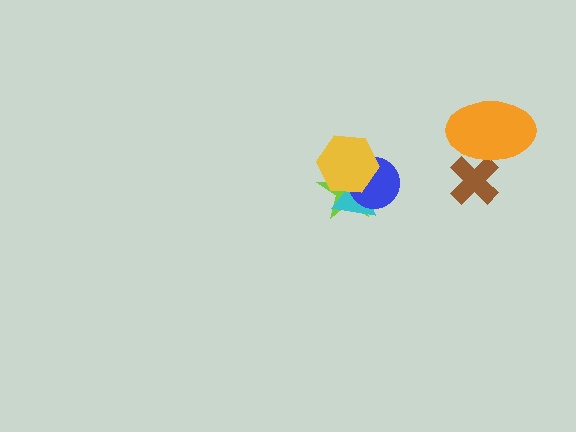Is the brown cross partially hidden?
Yes, it is partially covered by another shape.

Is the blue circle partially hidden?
Yes, it is partially covered by another shape.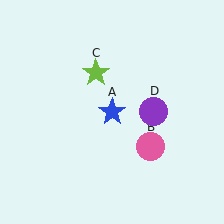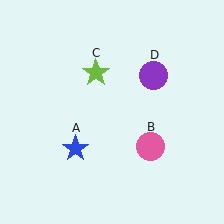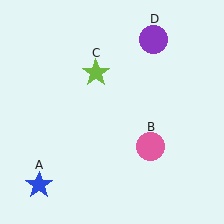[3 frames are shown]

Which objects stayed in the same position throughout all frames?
Pink circle (object B) and lime star (object C) remained stationary.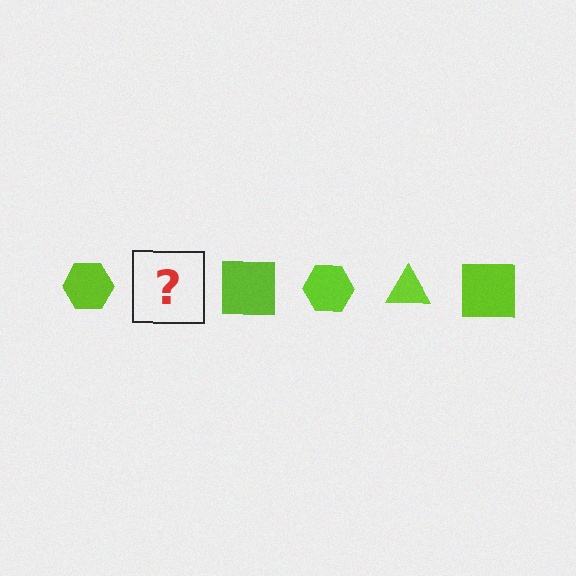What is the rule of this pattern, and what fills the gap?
The rule is that the pattern cycles through hexagon, triangle, square shapes in lime. The gap should be filled with a lime triangle.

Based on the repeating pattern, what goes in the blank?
The blank should be a lime triangle.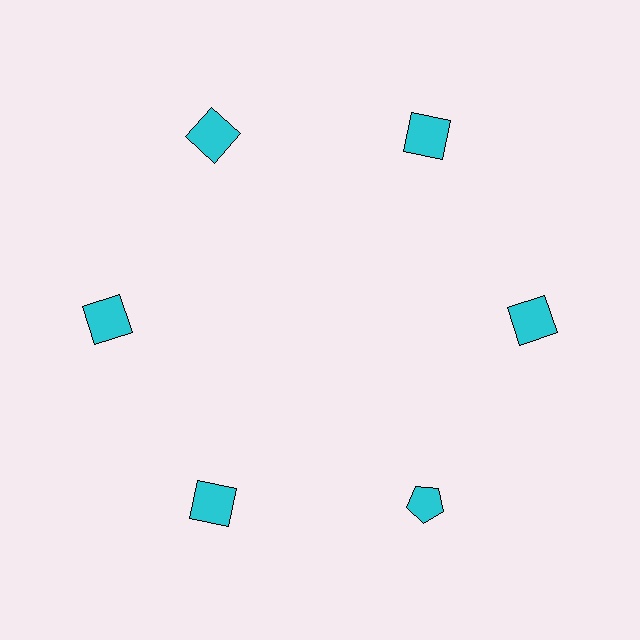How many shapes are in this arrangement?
There are 6 shapes arranged in a ring pattern.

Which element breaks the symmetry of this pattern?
The cyan pentagon at roughly the 5 o'clock position breaks the symmetry. All other shapes are cyan squares.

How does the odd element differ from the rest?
It has a different shape: pentagon instead of square.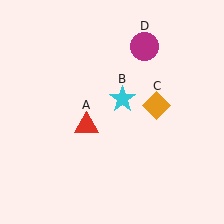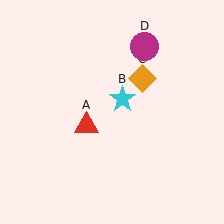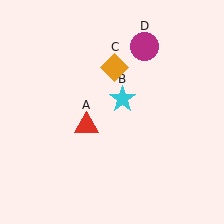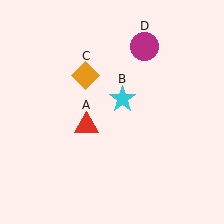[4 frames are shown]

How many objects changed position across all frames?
1 object changed position: orange diamond (object C).